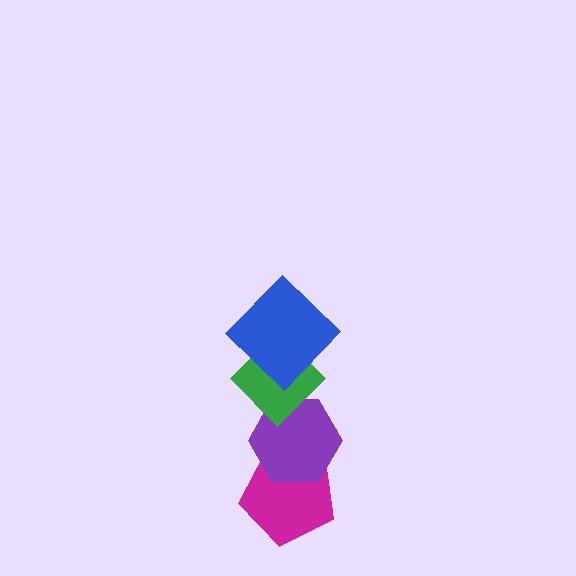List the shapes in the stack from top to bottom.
From top to bottom: the blue diamond, the green diamond, the purple hexagon, the magenta pentagon.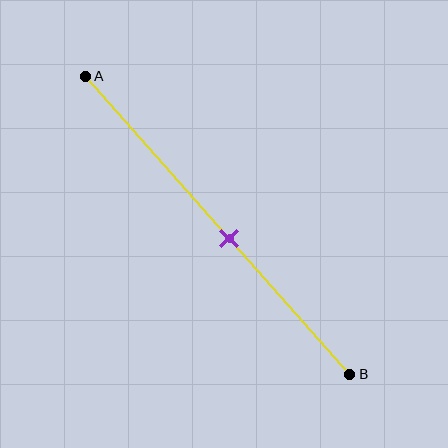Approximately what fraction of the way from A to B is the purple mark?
The purple mark is approximately 55% of the way from A to B.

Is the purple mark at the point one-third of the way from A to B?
No, the mark is at about 55% from A, not at the 33% one-third point.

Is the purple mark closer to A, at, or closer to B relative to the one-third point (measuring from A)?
The purple mark is closer to point B than the one-third point of segment AB.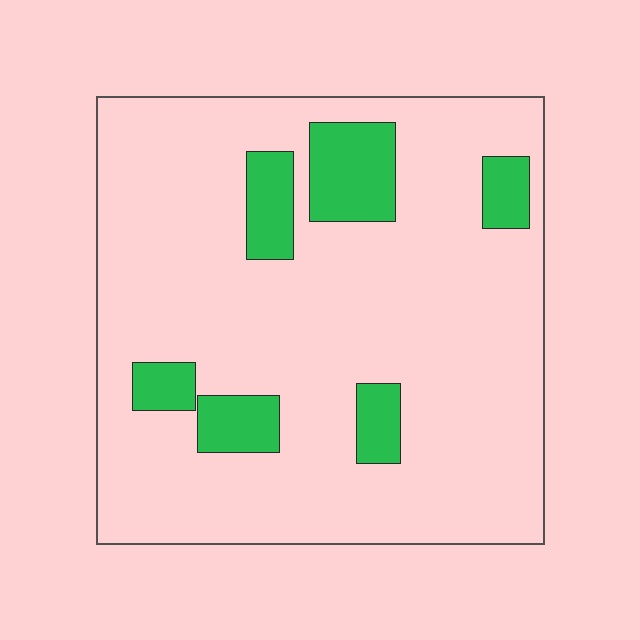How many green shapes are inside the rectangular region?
6.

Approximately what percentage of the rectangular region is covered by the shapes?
Approximately 15%.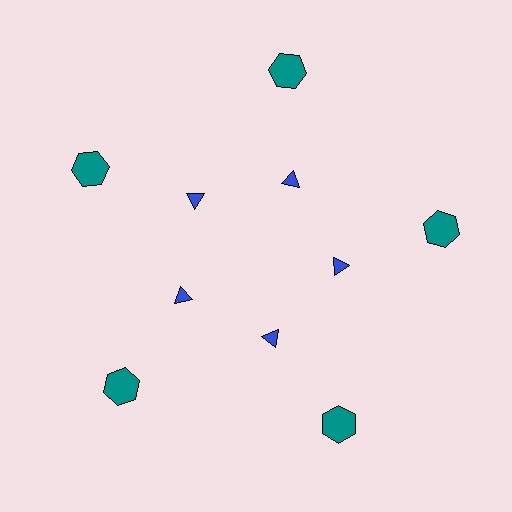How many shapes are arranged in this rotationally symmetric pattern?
There are 10 shapes, arranged in 5 groups of 2.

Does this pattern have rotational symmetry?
Yes, this pattern has 5-fold rotational symmetry. It looks the same after rotating 72 degrees around the center.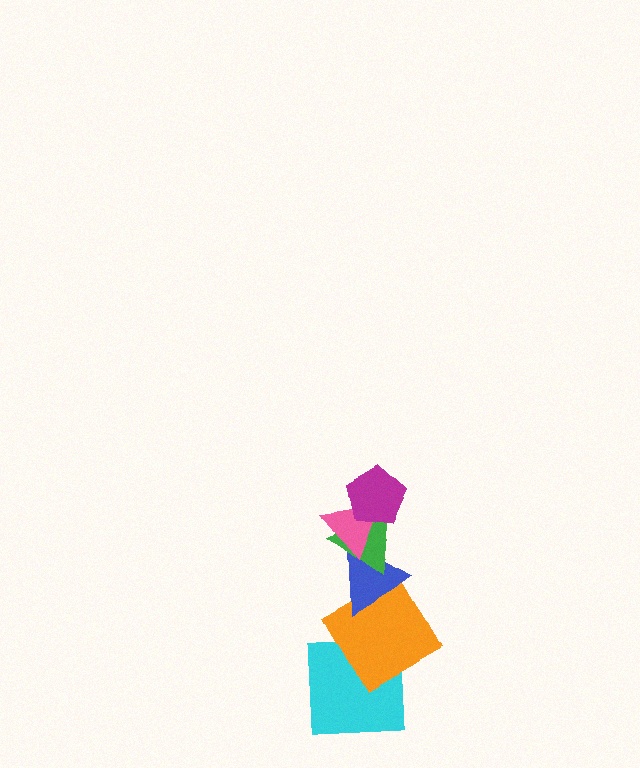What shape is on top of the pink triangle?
The magenta pentagon is on top of the pink triangle.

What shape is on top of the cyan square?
The orange diamond is on top of the cyan square.